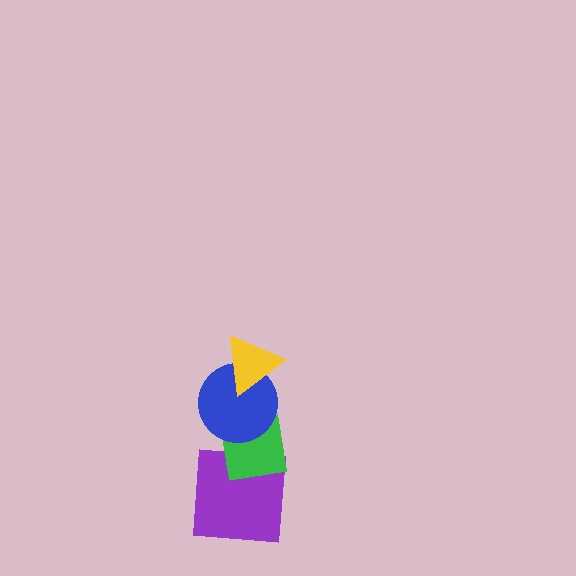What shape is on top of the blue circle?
The yellow triangle is on top of the blue circle.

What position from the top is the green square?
The green square is 3rd from the top.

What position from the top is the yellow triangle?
The yellow triangle is 1st from the top.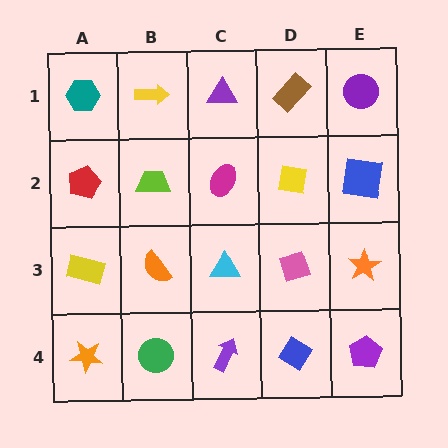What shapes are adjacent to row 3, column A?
A red pentagon (row 2, column A), an orange star (row 4, column A), an orange semicircle (row 3, column B).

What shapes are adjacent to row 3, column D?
A yellow square (row 2, column D), a blue diamond (row 4, column D), a cyan triangle (row 3, column C), an orange star (row 3, column E).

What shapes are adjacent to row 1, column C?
A magenta ellipse (row 2, column C), a yellow arrow (row 1, column B), a brown rectangle (row 1, column D).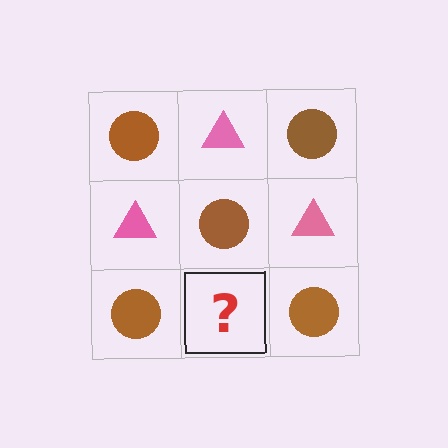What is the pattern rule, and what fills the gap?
The rule is that it alternates brown circle and pink triangle in a checkerboard pattern. The gap should be filled with a pink triangle.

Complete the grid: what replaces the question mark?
The question mark should be replaced with a pink triangle.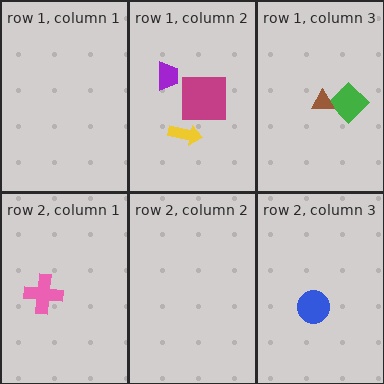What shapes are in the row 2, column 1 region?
The pink cross.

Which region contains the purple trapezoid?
The row 1, column 2 region.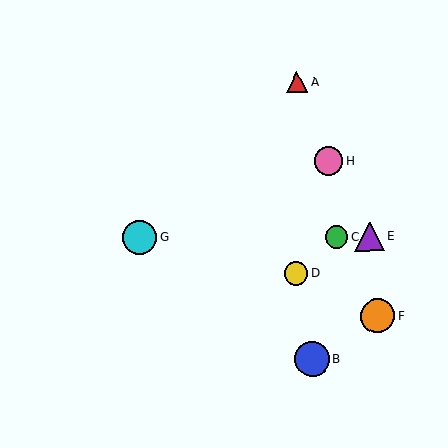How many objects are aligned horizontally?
3 objects (C, E, G) are aligned horizontally.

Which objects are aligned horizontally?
Objects C, E, G are aligned horizontally.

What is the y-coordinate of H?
Object H is at y≈160.